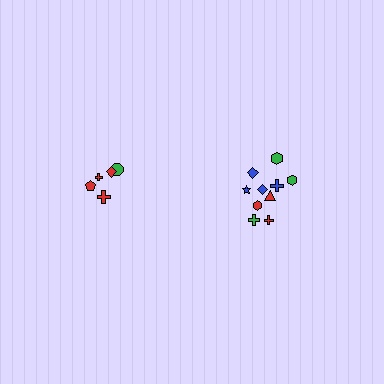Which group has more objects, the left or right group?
The right group.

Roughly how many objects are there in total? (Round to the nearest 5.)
Roughly 15 objects in total.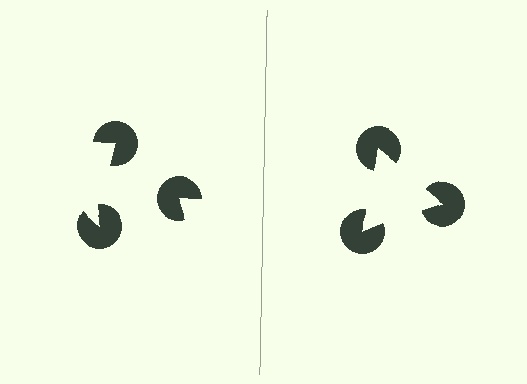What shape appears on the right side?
An illusory triangle.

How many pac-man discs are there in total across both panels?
6 — 3 on each side.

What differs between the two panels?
The pac-man discs are positioned identically on both sides; only the wedge orientations differ. On the right they align to a triangle; on the left they are misaligned.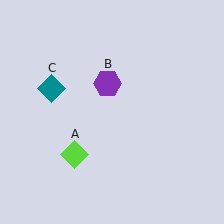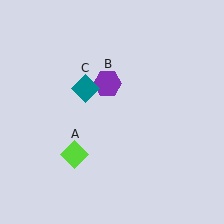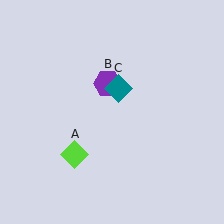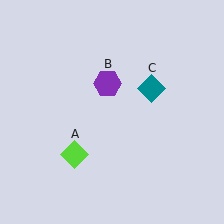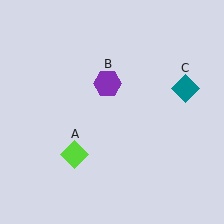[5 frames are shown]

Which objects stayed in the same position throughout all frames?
Lime diamond (object A) and purple hexagon (object B) remained stationary.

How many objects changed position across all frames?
1 object changed position: teal diamond (object C).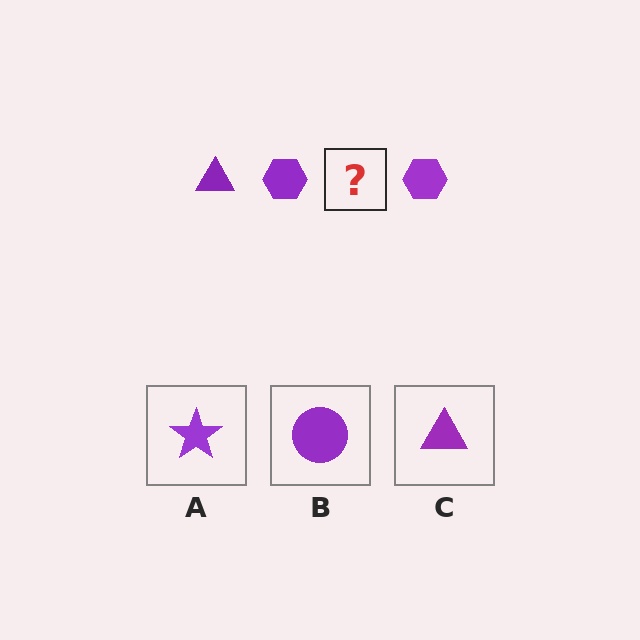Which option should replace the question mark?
Option C.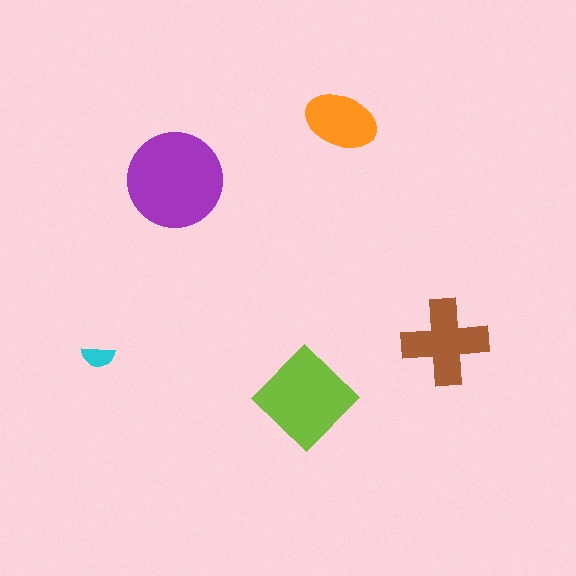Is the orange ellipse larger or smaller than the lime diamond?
Smaller.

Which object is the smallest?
The cyan semicircle.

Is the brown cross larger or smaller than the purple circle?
Smaller.